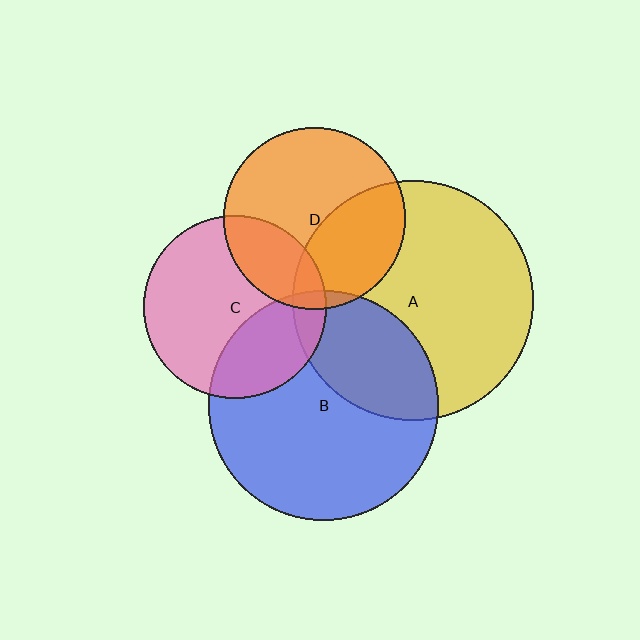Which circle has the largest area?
Circle A (yellow).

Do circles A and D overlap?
Yes.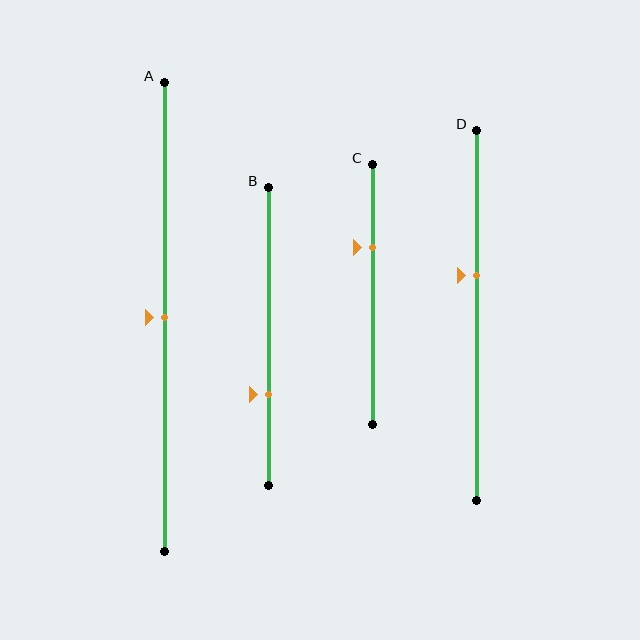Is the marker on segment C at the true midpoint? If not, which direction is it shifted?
No, the marker on segment C is shifted upward by about 18% of the segment length.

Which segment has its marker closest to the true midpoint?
Segment A has its marker closest to the true midpoint.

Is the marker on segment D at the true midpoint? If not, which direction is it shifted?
No, the marker on segment D is shifted upward by about 11% of the segment length.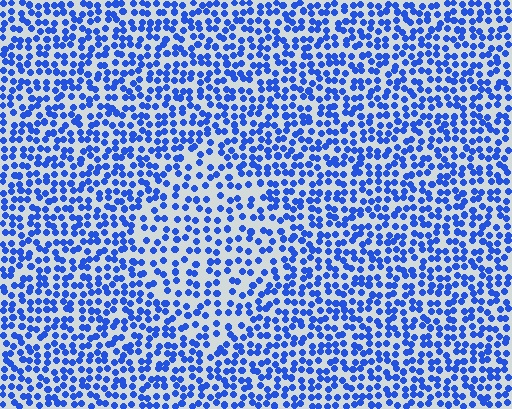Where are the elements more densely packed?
The elements are more densely packed outside the diamond boundary.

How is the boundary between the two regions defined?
The boundary is defined by a change in element density (approximately 1.6x ratio). All elements are the same color, size, and shape.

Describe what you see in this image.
The image contains small blue elements arranged at two different densities. A diamond-shaped region is visible where the elements are less densely packed than the surrounding area.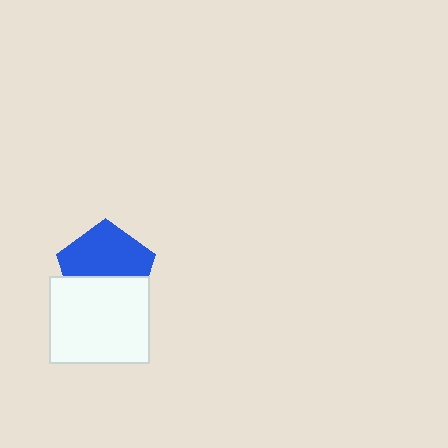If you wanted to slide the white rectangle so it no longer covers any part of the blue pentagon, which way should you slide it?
Slide it down — that is the most direct way to separate the two shapes.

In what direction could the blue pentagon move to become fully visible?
The blue pentagon could move up. That would shift it out from behind the white rectangle entirely.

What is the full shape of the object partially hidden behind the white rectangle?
The partially hidden object is a blue pentagon.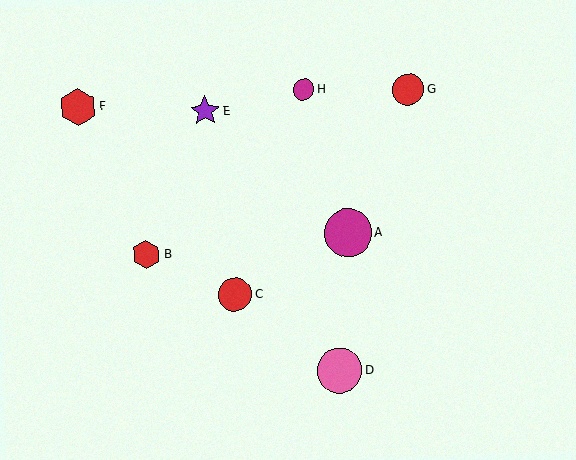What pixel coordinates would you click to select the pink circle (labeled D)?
Click at (339, 371) to select the pink circle D.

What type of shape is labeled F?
Shape F is a red hexagon.